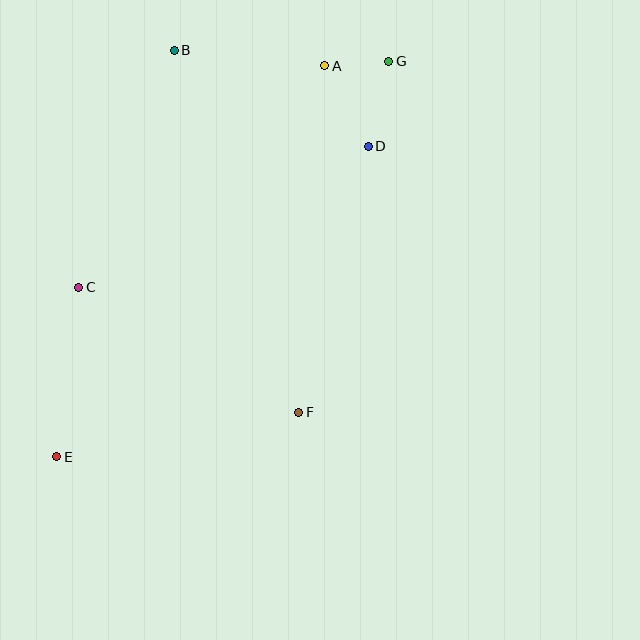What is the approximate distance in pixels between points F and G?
The distance between F and G is approximately 363 pixels.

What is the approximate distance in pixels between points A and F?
The distance between A and F is approximately 347 pixels.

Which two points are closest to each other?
Points A and G are closest to each other.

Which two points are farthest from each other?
Points E and G are farthest from each other.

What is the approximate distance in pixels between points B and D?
The distance between B and D is approximately 217 pixels.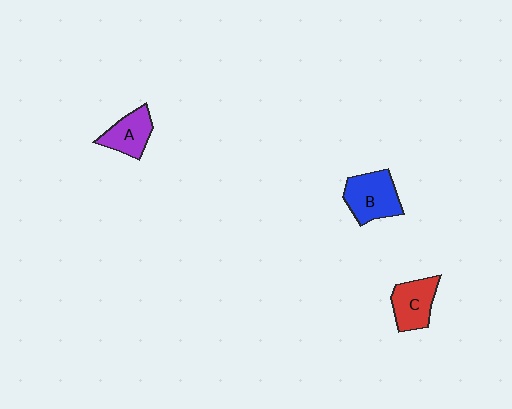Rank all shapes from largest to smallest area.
From largest to smallest: B (blue), C (red), A (purple).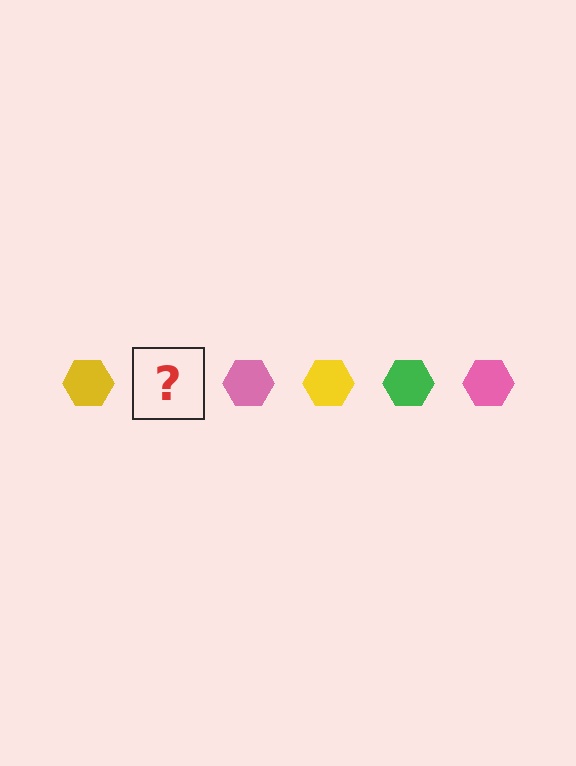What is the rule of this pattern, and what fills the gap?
The rule is that the pattern cycles through yellow, green, pink hexagons. The gap should be filled with a green hexagon.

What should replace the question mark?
The question mark should be replaced with a green hexagon.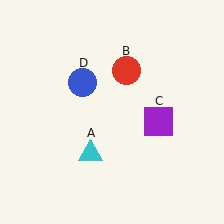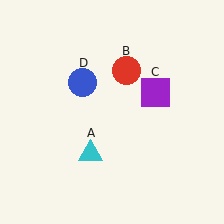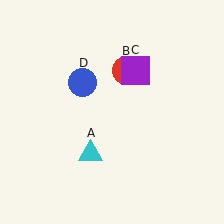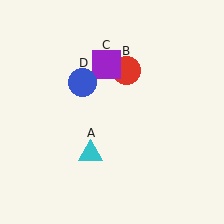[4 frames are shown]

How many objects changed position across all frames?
1 object changed position: purple square (object C).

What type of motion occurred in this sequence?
The purple square (object C) rotated counterclockwise around the center of the scene.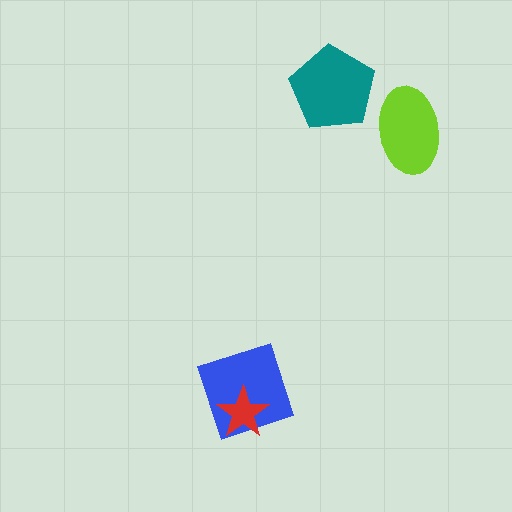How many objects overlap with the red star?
1 object overlaps with the red star.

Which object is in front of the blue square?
The red star is in front of the blue square.